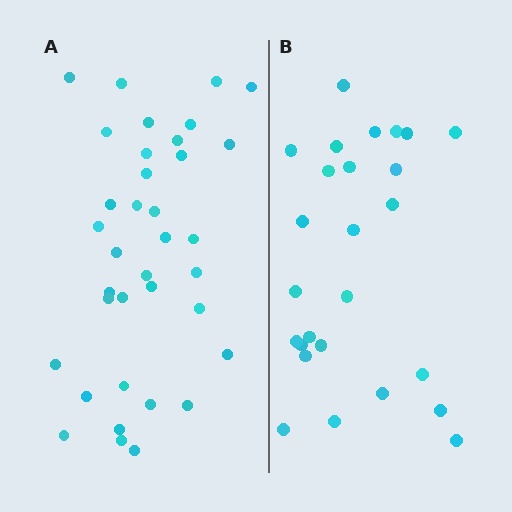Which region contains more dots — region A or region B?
Region A (the left region) has more dots.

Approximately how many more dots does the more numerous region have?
Region A has roughly 10 or so more dots than region B.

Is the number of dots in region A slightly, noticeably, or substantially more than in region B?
Region A has noticeably more, but not dramatically so. The ratio is roughly 1.4 to 1.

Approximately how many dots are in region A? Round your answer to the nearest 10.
About 40 dots. (The exact count is 36, which rounds to 40.)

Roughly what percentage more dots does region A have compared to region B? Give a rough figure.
About 40% more.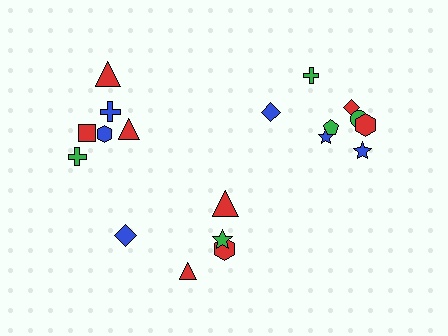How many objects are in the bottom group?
There are 5 objects.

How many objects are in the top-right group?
There are 8 objects.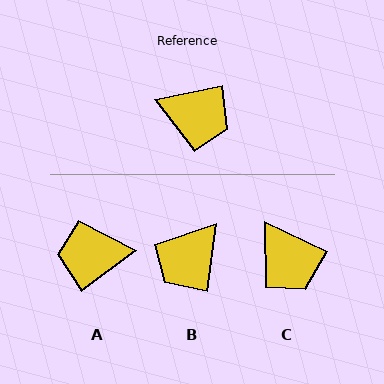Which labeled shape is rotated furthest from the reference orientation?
A, about 155 degrees away.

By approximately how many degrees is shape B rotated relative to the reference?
Approximately 109 degrees clockwise.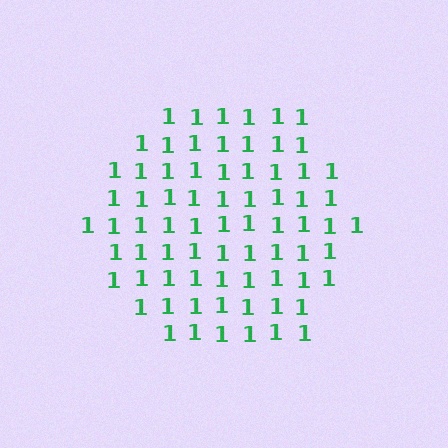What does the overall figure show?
The overall figure shows a hexagon.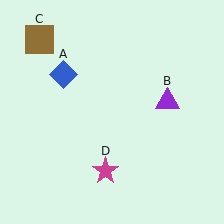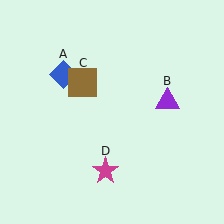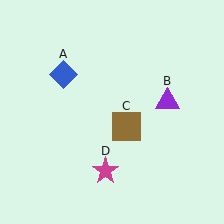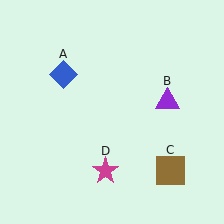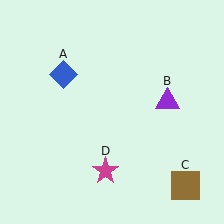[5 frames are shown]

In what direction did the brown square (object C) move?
The brown square (object C) moved down and to the right.